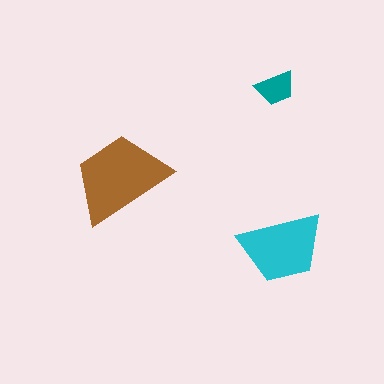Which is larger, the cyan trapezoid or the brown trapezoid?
The brown one.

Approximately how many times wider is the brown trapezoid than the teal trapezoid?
About 2.5 times wider.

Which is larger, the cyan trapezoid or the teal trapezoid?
The cyan one.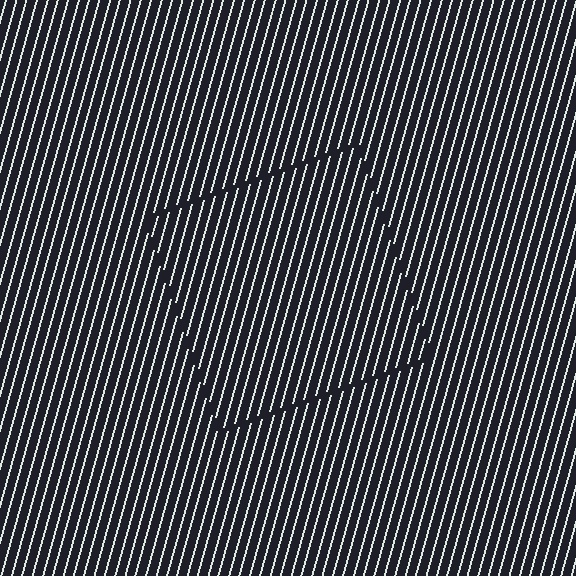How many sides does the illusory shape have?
4 sides — the line-ends trace a square.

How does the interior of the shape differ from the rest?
The interior of the shape contains the same grating, shifted by half a period — the contour is defined by the phase discontinuity where line-ends from the inner and outer gratings abut.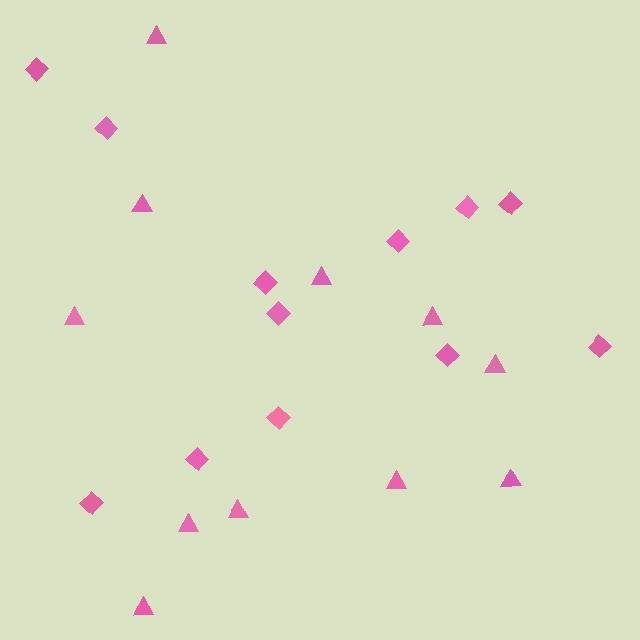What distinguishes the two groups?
There are 2 groups: one group of triangles (11) and one group of diamonds (12).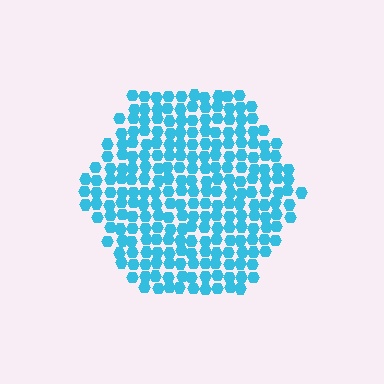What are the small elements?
The small elements are hexagons.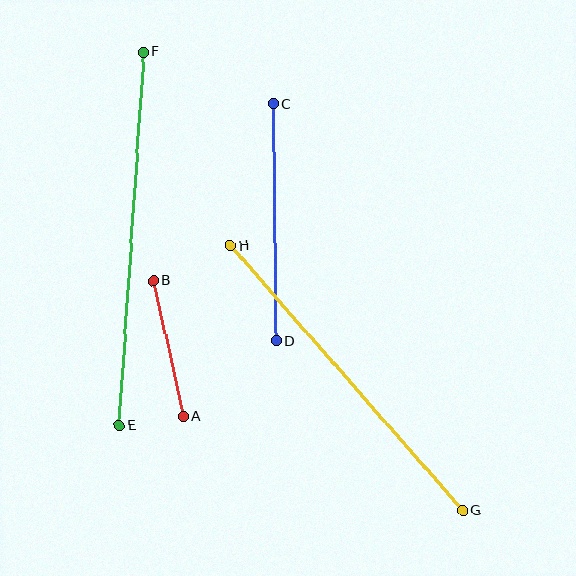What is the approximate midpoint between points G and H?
The midpoint is at approximately (346, 378) pixels.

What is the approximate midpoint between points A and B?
The midpoint is at approximately (168, 349) pixels.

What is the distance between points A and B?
The distance is approximately 139 pixels.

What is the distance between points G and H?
The distance is approximately 353 pixels.